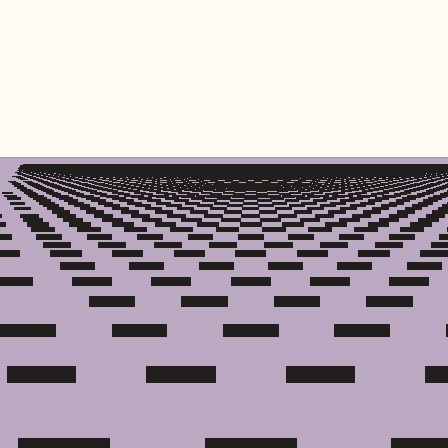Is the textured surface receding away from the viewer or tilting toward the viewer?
The surface is receding away from the viewer. Texture elements get smaller and denser toward the top.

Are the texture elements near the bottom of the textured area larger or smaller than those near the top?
Larger. Near the bottom, elements are closer to the viewer and appear at a bigger on-screen size.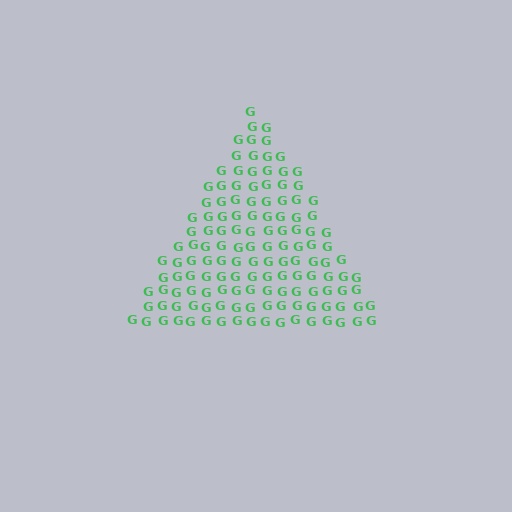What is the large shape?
The large shape is a triangle.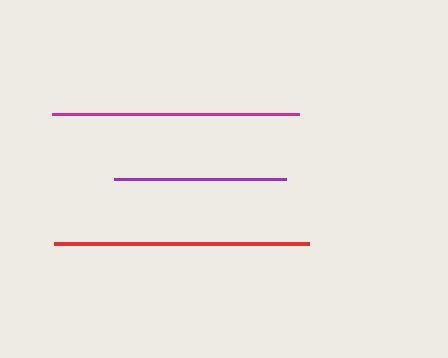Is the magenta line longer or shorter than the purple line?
The magenta line is longer than the purple line.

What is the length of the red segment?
The red segment is approximately 255 pixels long.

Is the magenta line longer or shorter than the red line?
The red line is longer than the magenta line.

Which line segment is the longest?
The red line is the longest at approximately 255 pixels.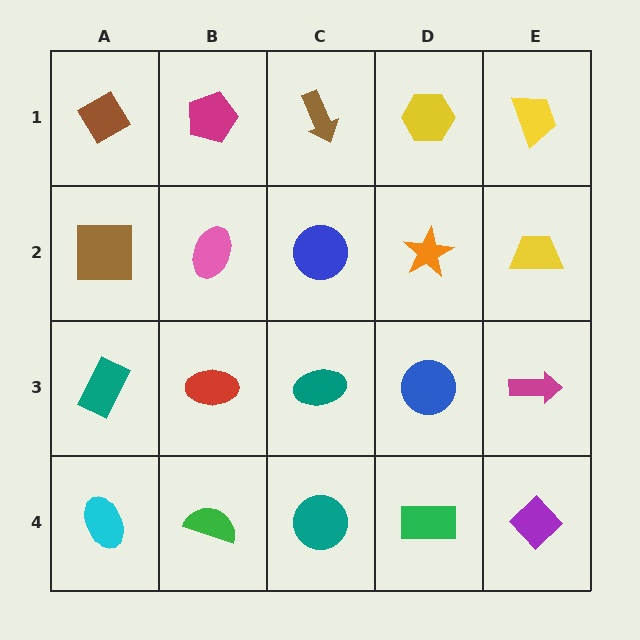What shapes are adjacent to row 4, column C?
A teal ellipse (row 3, column C), a green semicircle (row 4, column B), a green rectangle (row 4, column D).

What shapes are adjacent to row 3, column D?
An orange star (row 2, column D), a green rectangle (row 4, column D), a teal ellipse (row 3, column C), a magenta arrow (row 3, column E).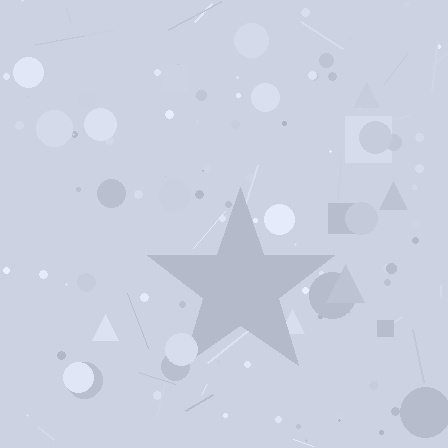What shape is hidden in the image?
A star is hidden in the image.